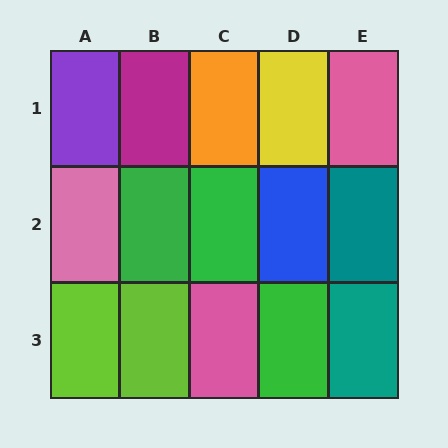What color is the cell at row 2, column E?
Teal.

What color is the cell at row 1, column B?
Magenta.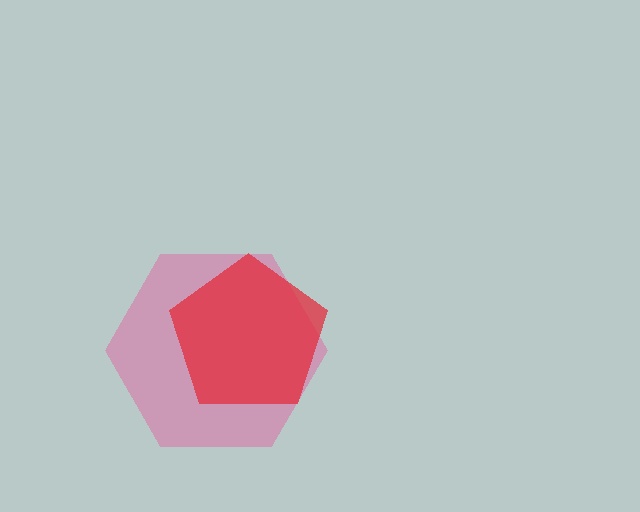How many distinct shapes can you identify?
There are 2 distinct shapes: a pink hexagon, a red pentagon.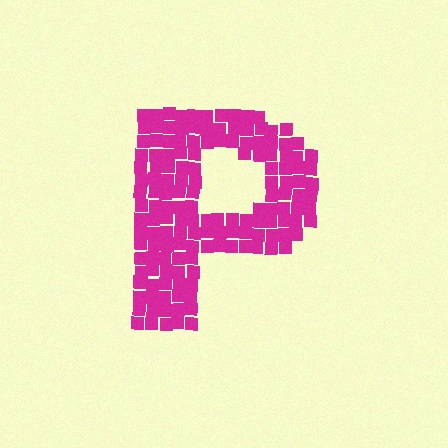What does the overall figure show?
The overall figure shows the letter P.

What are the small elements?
The small elements are squares.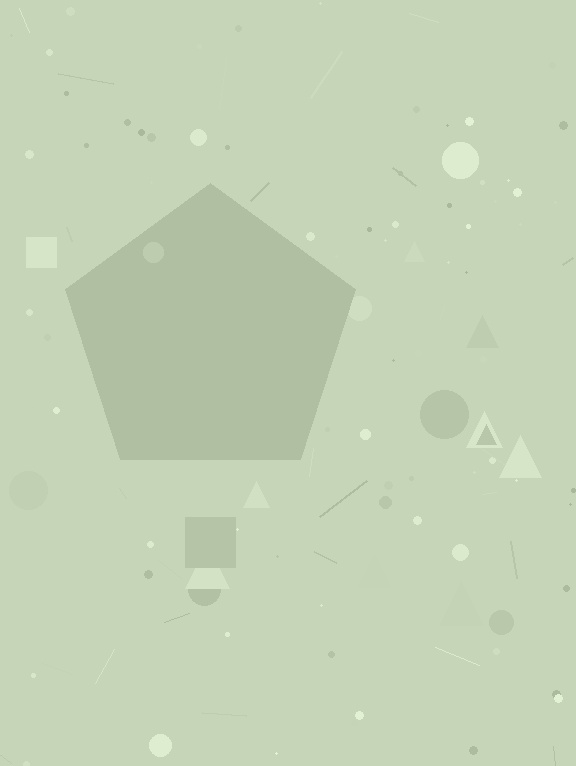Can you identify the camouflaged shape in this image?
The camouflaged shape is a pentagon.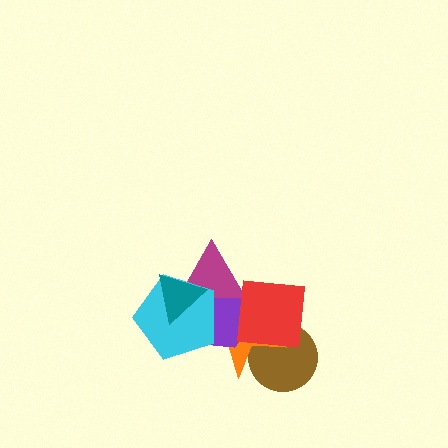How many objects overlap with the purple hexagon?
5 objects overlap with the purple hexagon.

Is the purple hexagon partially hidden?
Yes, it is partially covered by another shape.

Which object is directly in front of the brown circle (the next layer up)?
The orange star is directly in front of the brown circle.